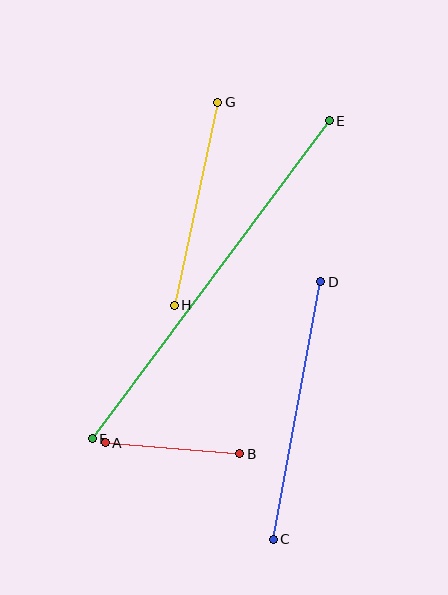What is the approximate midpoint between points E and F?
The midpoint is at approximately (211, 280) pixels.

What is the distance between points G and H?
The distance is approximately 208 pixels.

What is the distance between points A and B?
The distance is approximately 135 pixels.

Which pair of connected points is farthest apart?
Points E and F are farthest apart.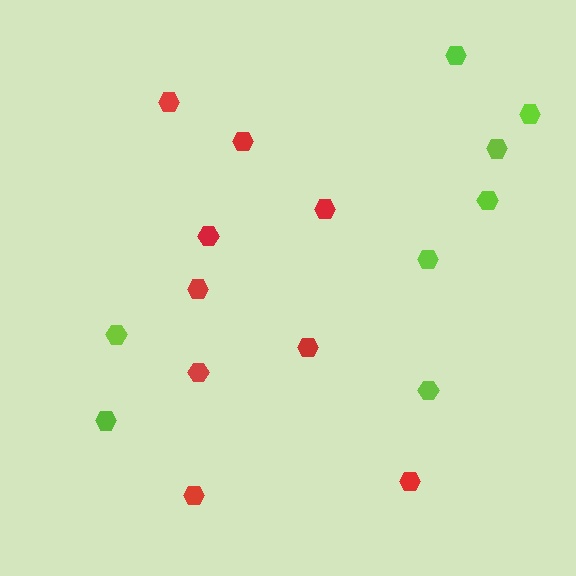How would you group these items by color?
There are 2 groups: one group of lime hexagons (8) and one group of red hexagons (9).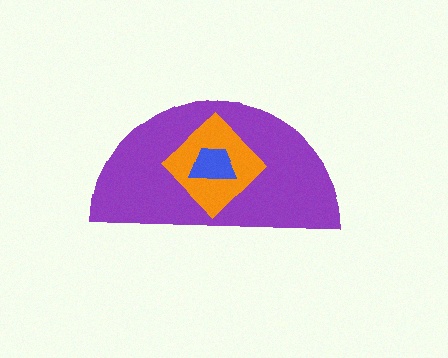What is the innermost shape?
The blue trapezoid.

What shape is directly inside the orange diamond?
The blue trapezoid.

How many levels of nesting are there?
3.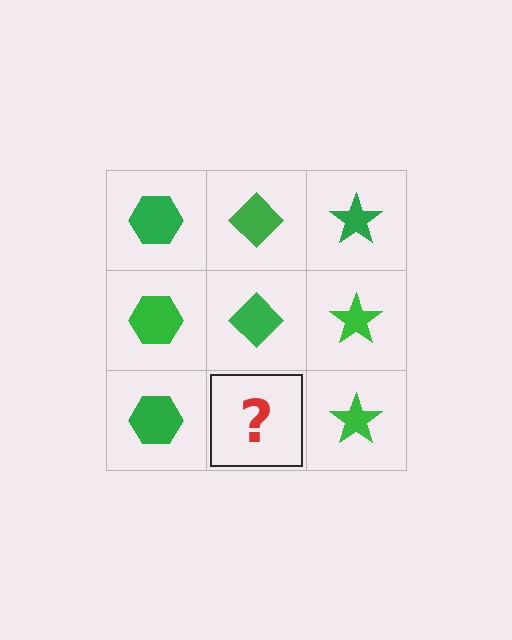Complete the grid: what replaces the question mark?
The question mark should be replaced with a green diamond.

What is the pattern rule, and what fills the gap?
The rule is that each column has a consistent shape. The gap should be filled with a green diamond.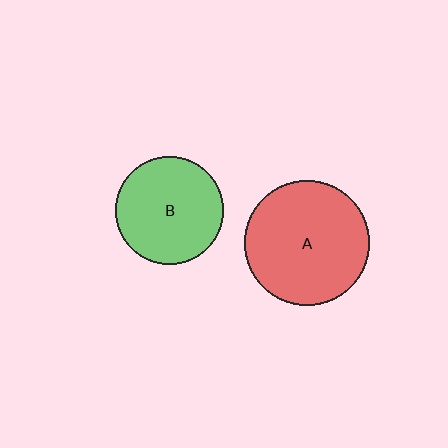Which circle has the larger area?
Circle A (red).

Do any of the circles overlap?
No, none of the circles overlap.